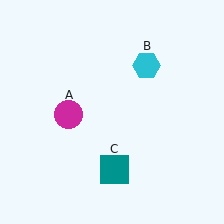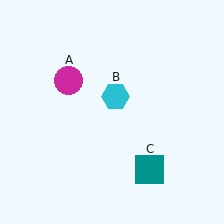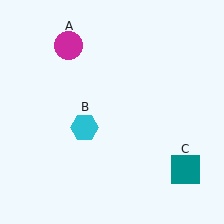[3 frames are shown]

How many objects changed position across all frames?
3 objects changed position: magenta circle (object A), cyan hexagon (object B), teal square (object C).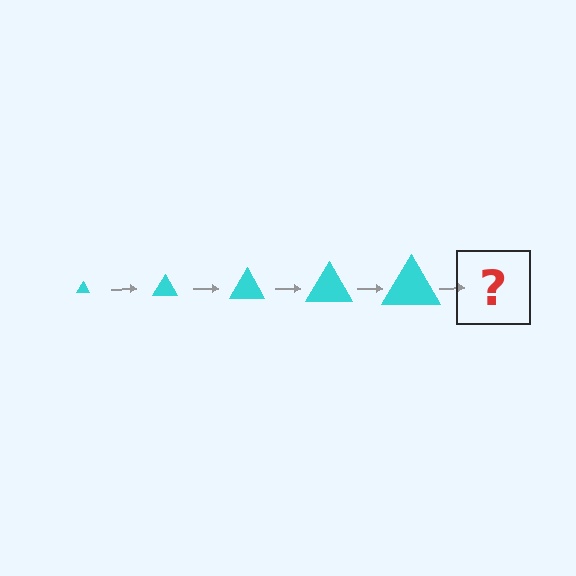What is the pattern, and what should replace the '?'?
The pattern is that the triangle gets progressively larger each step. The '?' should be a cyan triangle, larger than the previous one.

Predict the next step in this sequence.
The next step is a cyan triangle, larger than the previous one.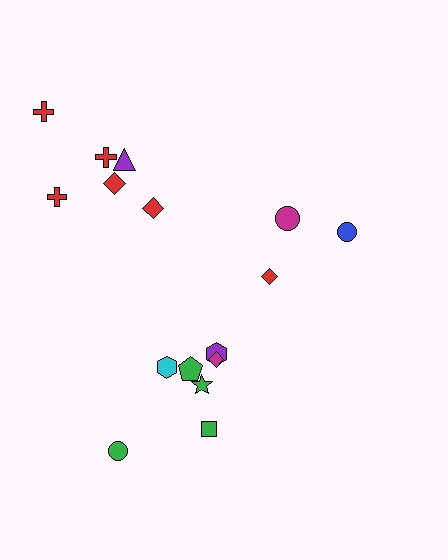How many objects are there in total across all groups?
There are 16 objects.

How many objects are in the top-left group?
There are 6 objects.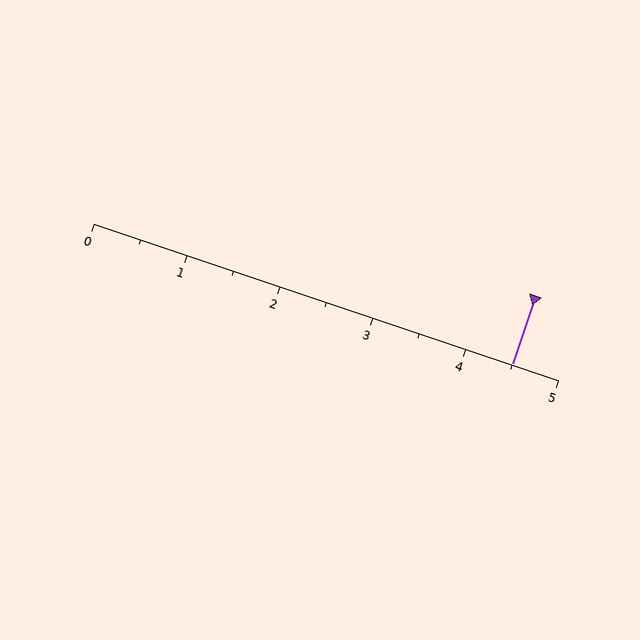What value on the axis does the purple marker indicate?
The marker indicates approximately 4.5.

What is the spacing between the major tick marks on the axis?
The major ticks are spaced 1 apart.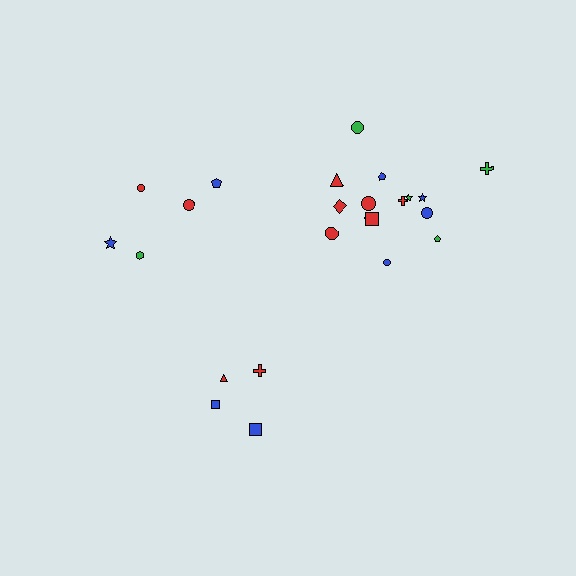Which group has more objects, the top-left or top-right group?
The top-right group.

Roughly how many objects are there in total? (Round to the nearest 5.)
Roughly 25 objects in total.